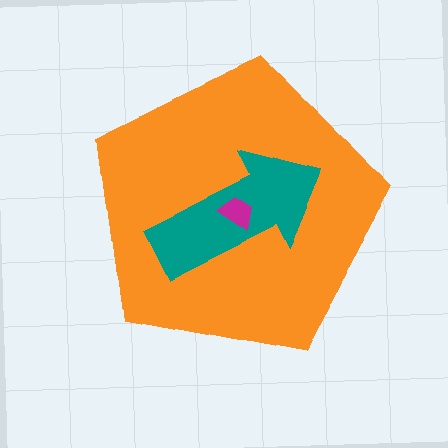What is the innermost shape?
The magenta trapezoid.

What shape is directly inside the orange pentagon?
The teal arrow.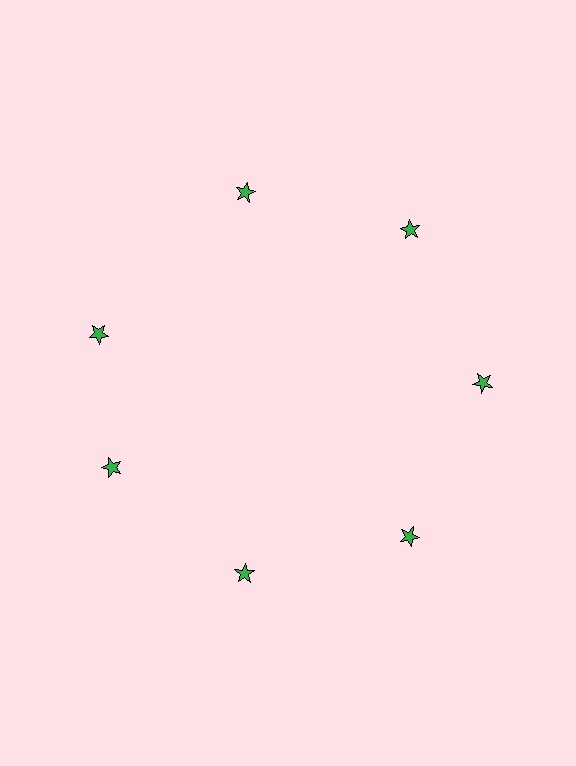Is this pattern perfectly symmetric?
No. The 7 green stars are arranged in a ring, but one element near the 10 o'clock position is rotated out of alignment along the ring, breaking the 7-fold rotational symmetry.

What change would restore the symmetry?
The symmetry would be restored by rotating it back into even spacing with its neighbors so that all 7 stars sit at equal angles and equal distance from the center.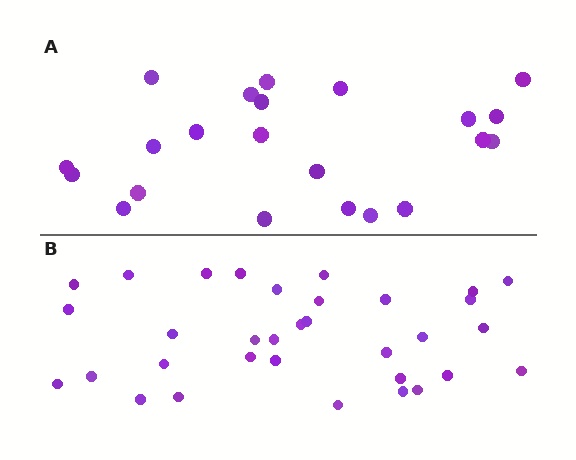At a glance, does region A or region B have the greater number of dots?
Region B (the bottom region) has more dots.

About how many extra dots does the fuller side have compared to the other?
Region B has roughly 12 or so more dots than region A.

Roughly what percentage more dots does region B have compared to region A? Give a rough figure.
About 50% more.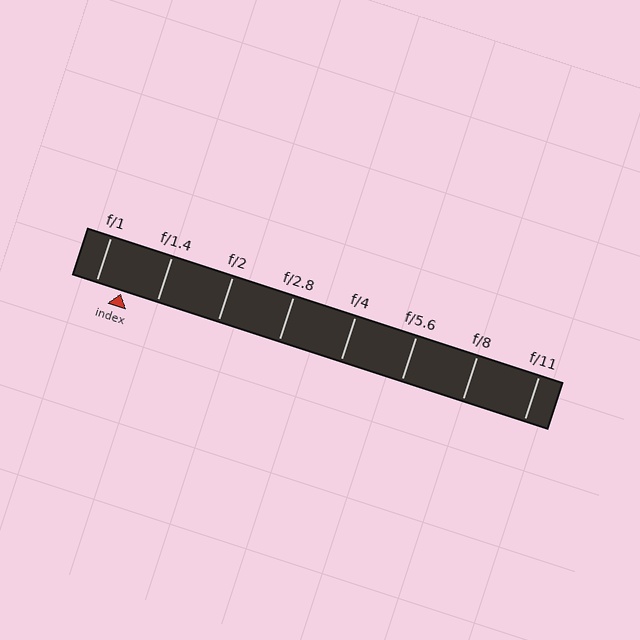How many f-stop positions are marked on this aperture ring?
There are 8 f-stop positions marked.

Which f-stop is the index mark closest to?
The index mark is closest to f/1.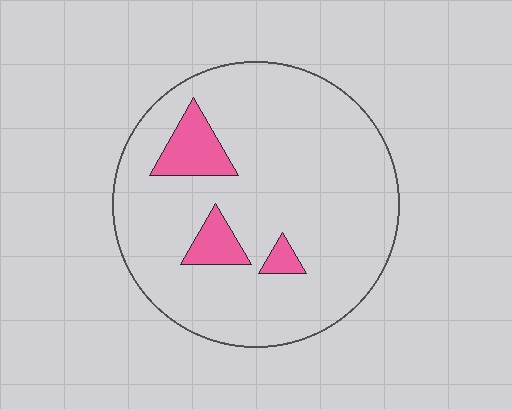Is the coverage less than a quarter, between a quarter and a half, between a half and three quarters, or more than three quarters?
Less than a quarter.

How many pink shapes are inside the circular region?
3.